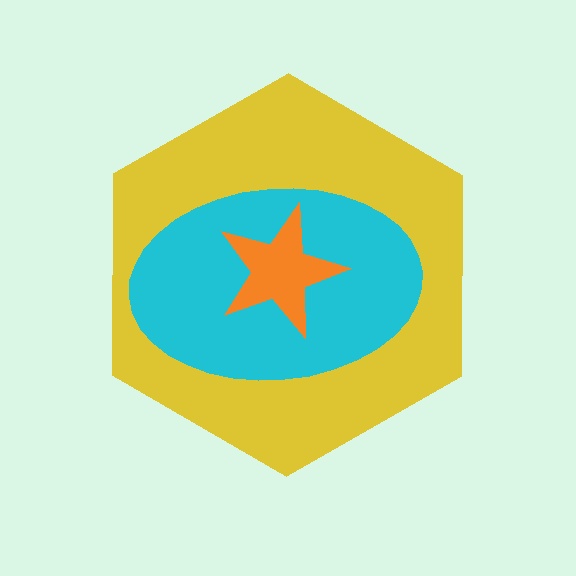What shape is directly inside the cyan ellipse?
The orange star.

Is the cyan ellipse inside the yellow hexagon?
Yes.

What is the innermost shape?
The orange star.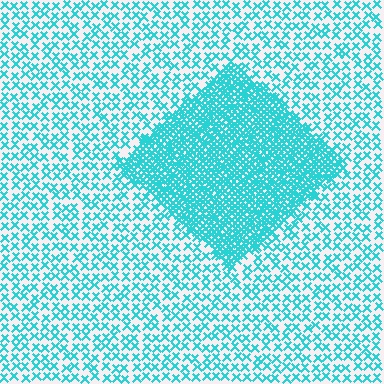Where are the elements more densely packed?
The elements are more densely packed inside the diamond boundary.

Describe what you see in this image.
The image contains small cyan elements arranged at two different densities. A diamond-shaped region is visible where the elements are more densely packed than the surrounding area.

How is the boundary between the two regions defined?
The boundary is defined by a change in element density (approximately 2.9x ratio). All elements are the same color, size, and shape.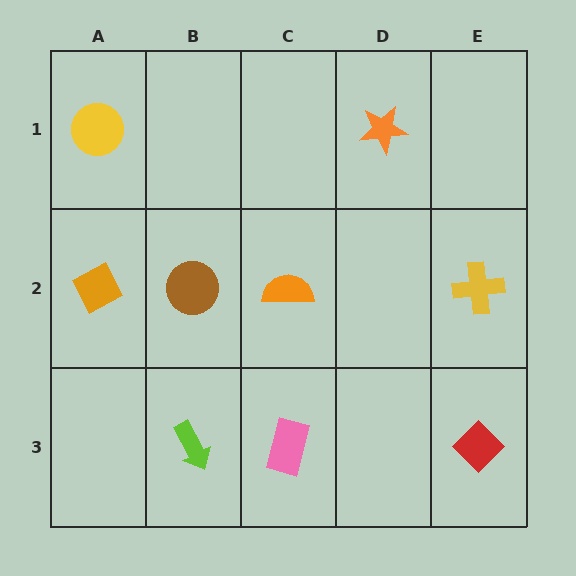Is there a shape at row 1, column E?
No, that cell is empty.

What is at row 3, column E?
A red diamond.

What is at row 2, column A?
An orange diamond.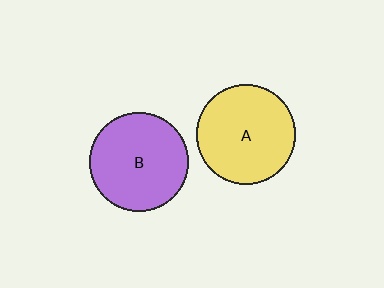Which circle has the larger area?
Circle A (yellow).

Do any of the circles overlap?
No, none of the circles overlap.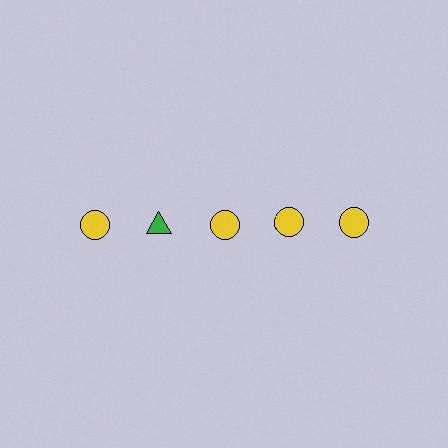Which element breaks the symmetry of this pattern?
The green triangle in the top row, second from left column breaks the symmetry. All other shapes are yellow circles.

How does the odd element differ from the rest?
It differs in both color (green instead of yellow) and shape (triangle instead of circle).